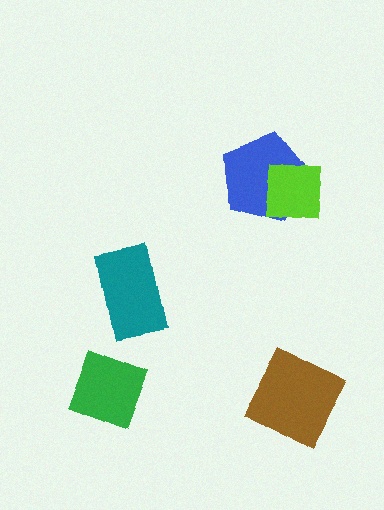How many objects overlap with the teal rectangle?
0 objects overlap with the teal rectangle.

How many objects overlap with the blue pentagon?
1 object overlaps with the blue pentagon.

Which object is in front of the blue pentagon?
The lime square is in front of the blue pentagon.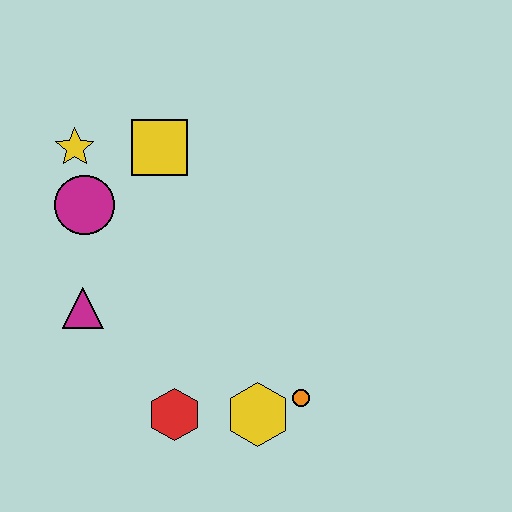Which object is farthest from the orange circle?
The yellow star is farthest from the orange circle.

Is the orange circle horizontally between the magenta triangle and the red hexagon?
No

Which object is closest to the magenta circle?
The yellow star is closest to the magenta circle.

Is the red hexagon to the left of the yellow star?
No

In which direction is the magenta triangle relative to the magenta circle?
The magenta triangle is below the magenta circle.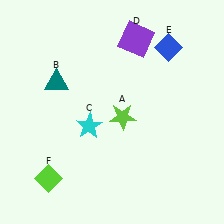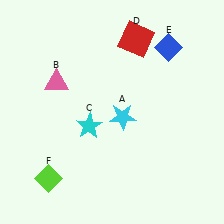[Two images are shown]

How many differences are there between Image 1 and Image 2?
There are 3 differences between the two images.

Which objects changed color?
A changed from lime to cyan. B changed from teal to pink. D changed from purple to red.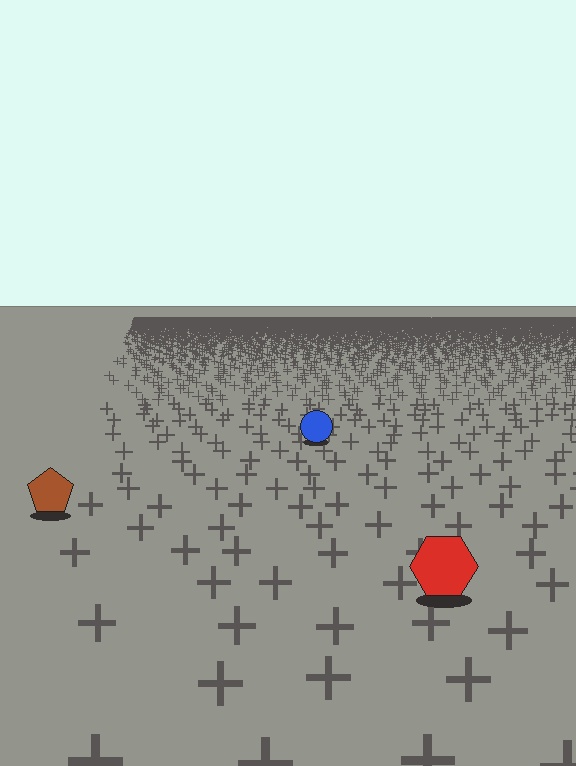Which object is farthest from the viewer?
The blue circle is farthest from the viewer. It appears smaller and the ground texture around it is denser.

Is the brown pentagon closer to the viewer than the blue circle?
Yes. The brown pentagon is closer — you can tell from the texture gradient: the ground texture is coarser near it.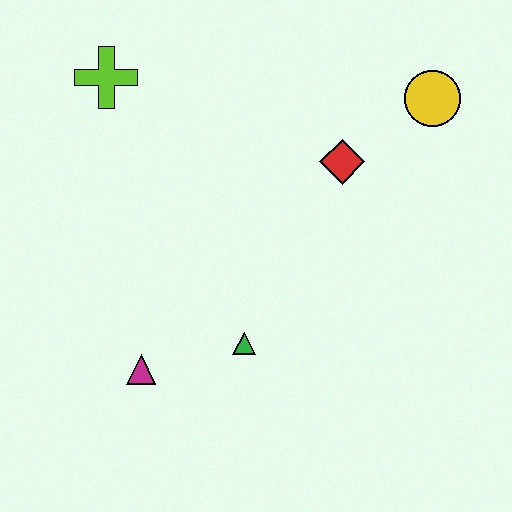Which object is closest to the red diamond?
The yellow circle is closest to the red diamond.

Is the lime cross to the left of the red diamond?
Yes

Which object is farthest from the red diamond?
The magenta triangle is farthest from the red diamond.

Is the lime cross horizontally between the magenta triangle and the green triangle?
No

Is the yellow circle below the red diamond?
No